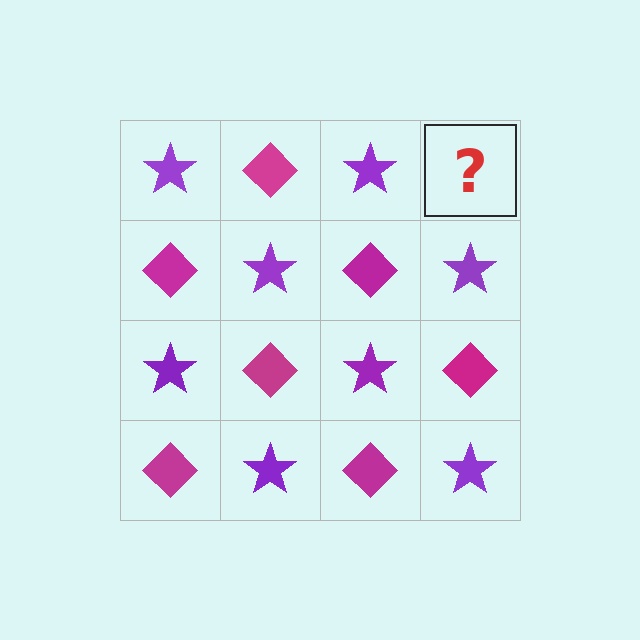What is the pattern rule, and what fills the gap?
The rule is that it alternates purple star and magenta diamond in a checkerboard pattern. The gap should be filled with a magenta diamond.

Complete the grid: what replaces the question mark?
The question mark should be replaced with a magenta diamond.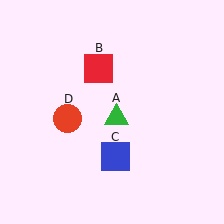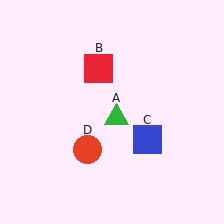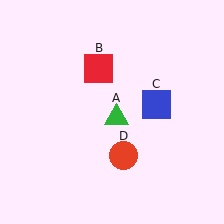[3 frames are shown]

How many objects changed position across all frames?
2 objects changed position: blue square (object C), red circle (object D).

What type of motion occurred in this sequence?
The blue square (object C), red circle (object D) rotated counterclockwise around the center of the scene.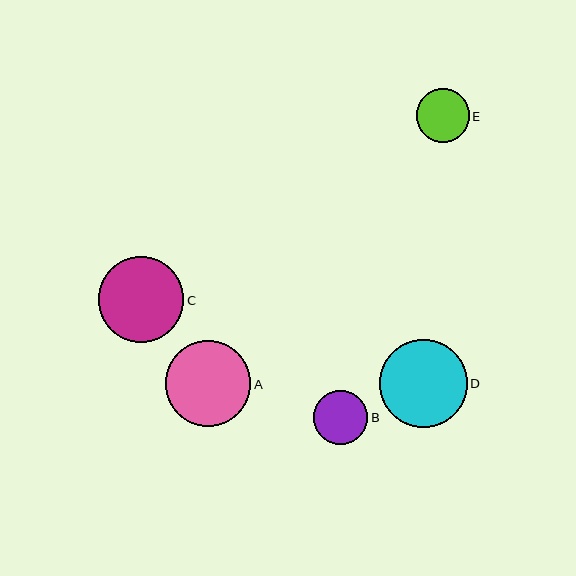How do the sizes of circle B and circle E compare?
Circle B and circle E are approximately the same size.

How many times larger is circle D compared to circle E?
Circle D is approximately 1.6 times the size of circle E.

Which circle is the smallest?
Circle E is the smallest with a size of approximately 53 pixels.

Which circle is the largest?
Circle D is the largest with a size of approximately 88 pixels.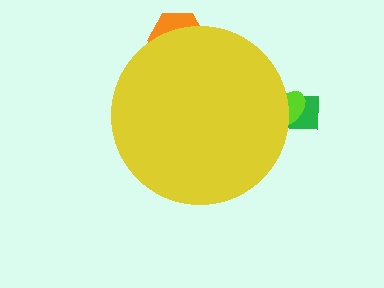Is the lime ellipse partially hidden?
Yes, the lime ellipse is partially hidden behind the yellow circle.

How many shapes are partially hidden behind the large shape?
3 shapes are partially hidden.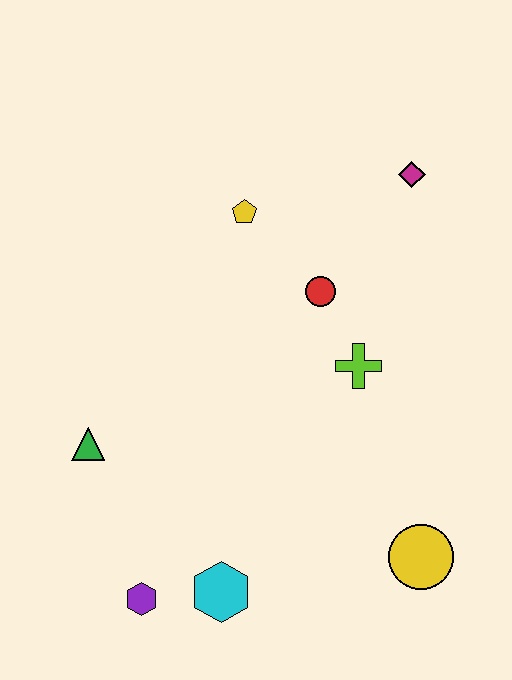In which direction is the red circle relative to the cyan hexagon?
The red circle is above the cyan hexagon.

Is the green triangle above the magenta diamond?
No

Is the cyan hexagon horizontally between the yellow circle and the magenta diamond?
No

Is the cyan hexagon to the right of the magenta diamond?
No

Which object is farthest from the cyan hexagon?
The magenta diamond is farthest from the cyan hexagon.